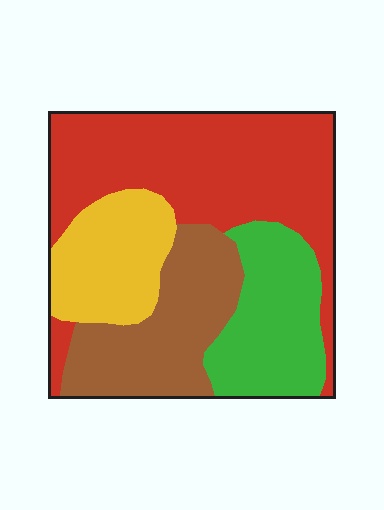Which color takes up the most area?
Red, at roughly 40%.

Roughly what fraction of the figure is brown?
Brown covers 22% of the figure.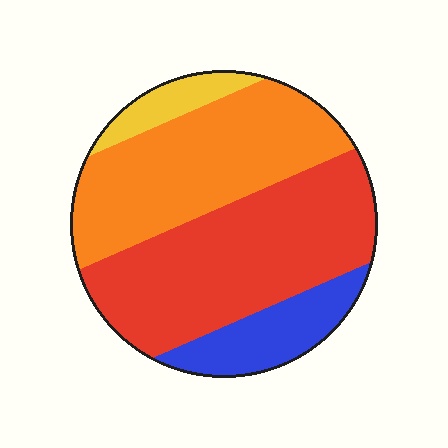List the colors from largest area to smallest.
From largest to smallest: red, orange, blue, yellow.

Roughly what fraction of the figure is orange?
Orange takes up between a quarter and a half of the figure.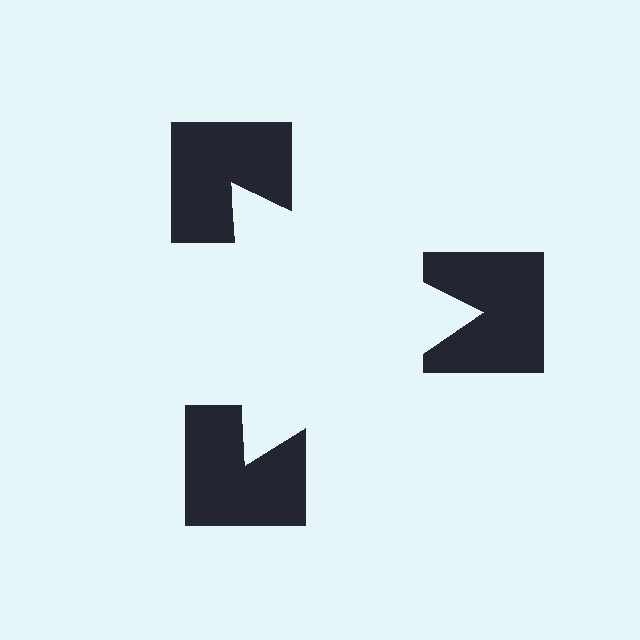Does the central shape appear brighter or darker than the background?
It typically appears slightly brighter than the background, even though no actual brightness change is drawn.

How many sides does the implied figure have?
3 sides.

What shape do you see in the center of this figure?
An illusory triangle — its edges are inferred from the aligned wedge cuts in the notched squares, not physically drawn.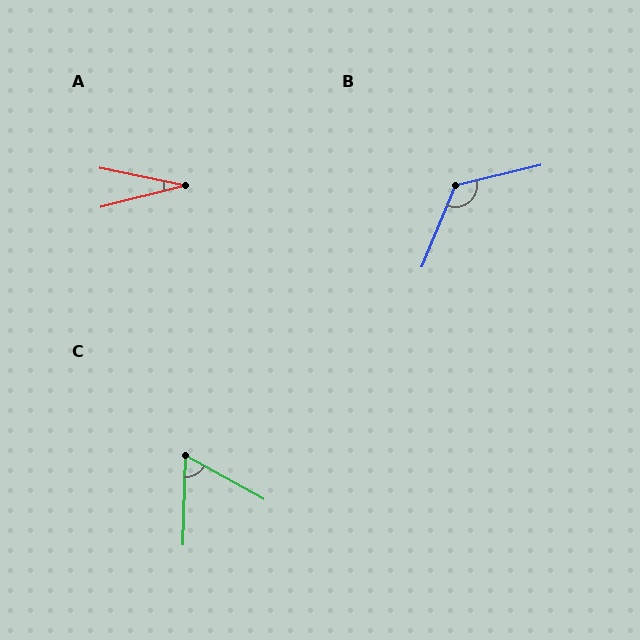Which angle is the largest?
B, at approximately 126 degrees.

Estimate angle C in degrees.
Approximately 62 degrees.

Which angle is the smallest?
A, at approximately 25 degrees.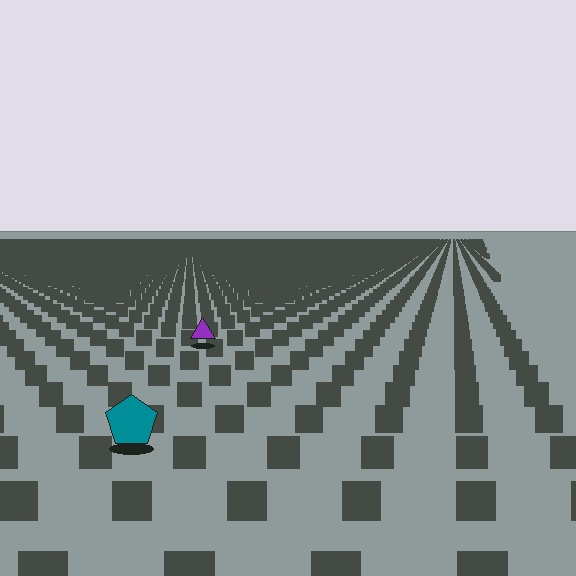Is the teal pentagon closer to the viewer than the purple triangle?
Yes. The teal pentagon is closer — you can tell from the texture gradient: the ground texture is coarser near it.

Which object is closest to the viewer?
The teal pentagon is closest. The texture marks near it are larger and more spread out.